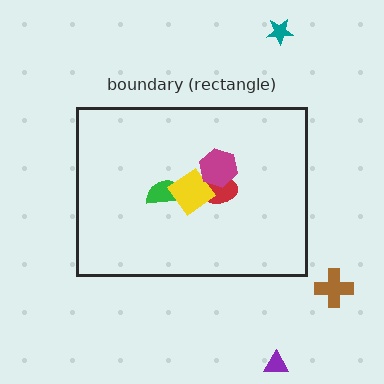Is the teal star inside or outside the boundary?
Outside.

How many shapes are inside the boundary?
4 inside, 3 outside.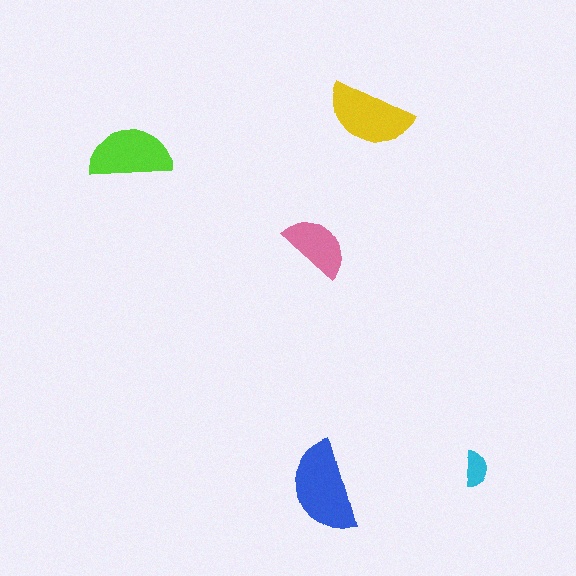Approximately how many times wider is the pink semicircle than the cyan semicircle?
About 2 times wider.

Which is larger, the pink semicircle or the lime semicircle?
The lime one.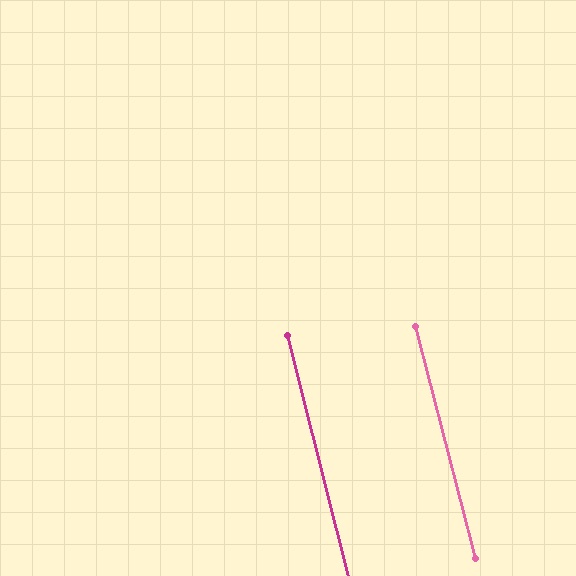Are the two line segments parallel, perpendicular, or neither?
Parallel — their directions differ by only 0.5°.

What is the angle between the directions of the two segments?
Approximately 0 degrees.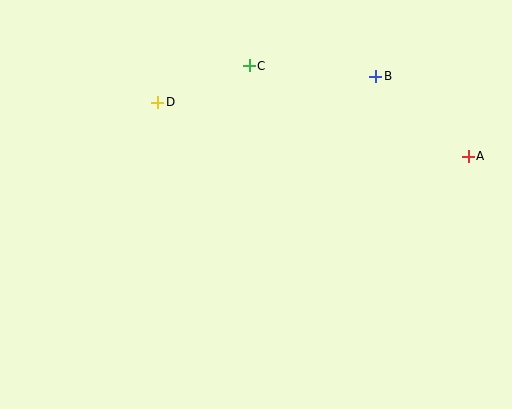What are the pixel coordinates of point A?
Point A is at (468, 156).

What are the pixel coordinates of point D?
Point D is at (158, 102).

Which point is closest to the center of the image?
Point C at (249, 66) is closest to the center.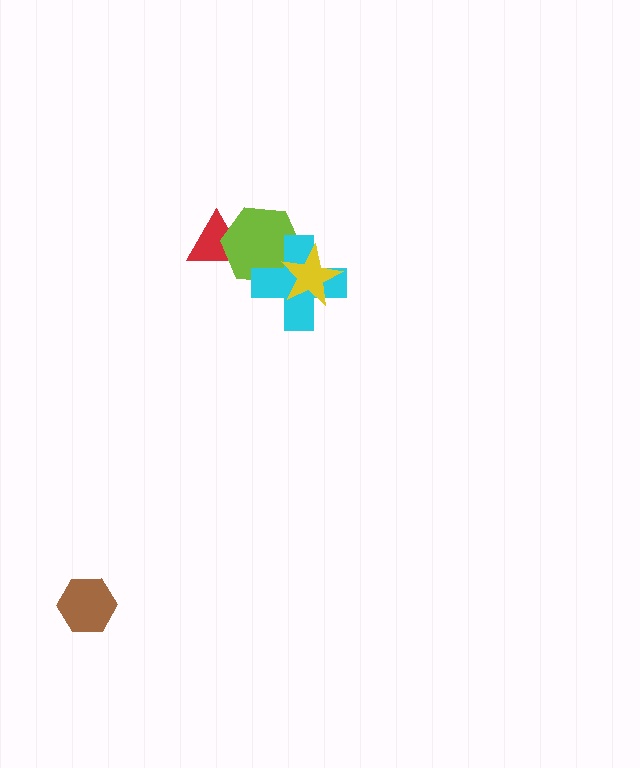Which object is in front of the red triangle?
The lime hexagon is in front of the red triangle.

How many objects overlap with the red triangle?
1 object overlaps with the red triangle.